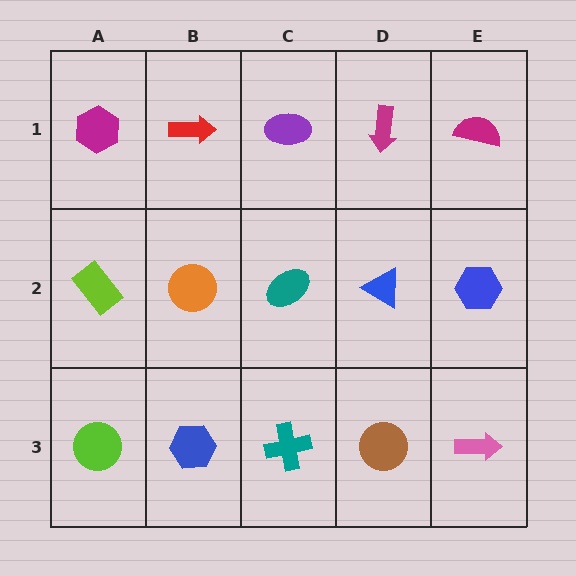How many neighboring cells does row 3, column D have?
3.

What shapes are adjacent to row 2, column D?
A magenta arrow (row 1, column D), a brown circle (row 3, column D), a teal ellipse (row 2, column C), a blue hexagon (row 2, column E).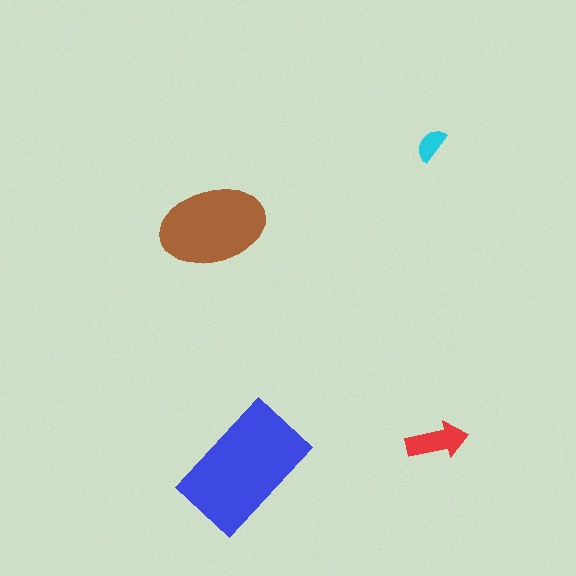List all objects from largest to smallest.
The blue rectangle, the brown ellipse, the red arrow, the cyan semicircle.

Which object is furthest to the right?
The red arrow is rightmost.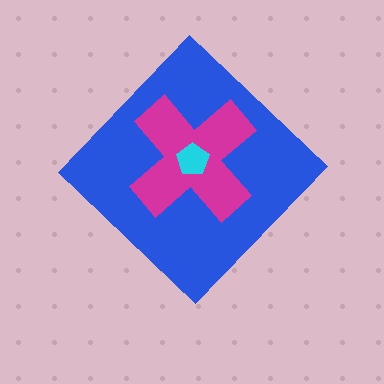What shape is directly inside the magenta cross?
The cyan pentagon.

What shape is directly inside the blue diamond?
The magenta cross.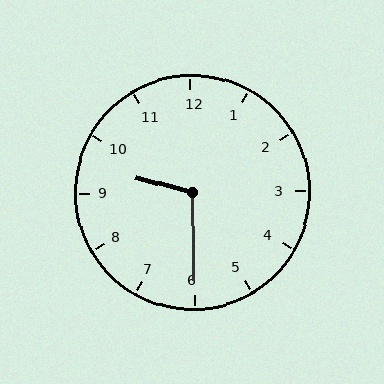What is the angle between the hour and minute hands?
Approximately 105 degrees.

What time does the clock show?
9:30.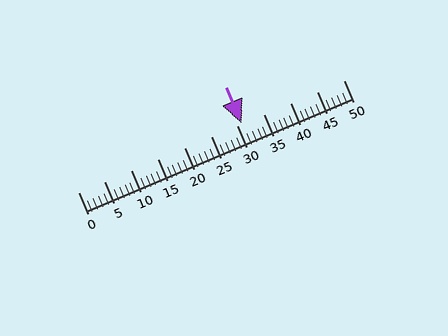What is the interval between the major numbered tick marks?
The major tick marks are spaced 5 units apart.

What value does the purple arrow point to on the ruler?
The purple arrow points to approximately 31.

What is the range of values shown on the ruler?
The ruler shows values from 0 to 50.